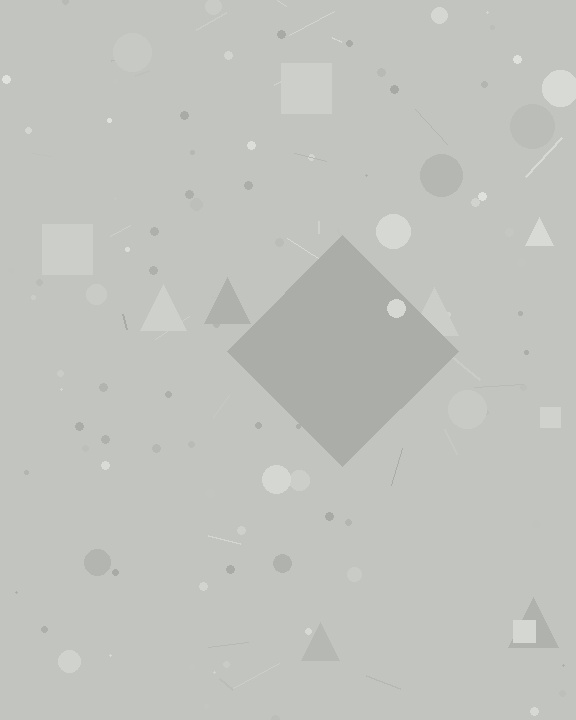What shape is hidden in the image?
A diamond is hidden in the image.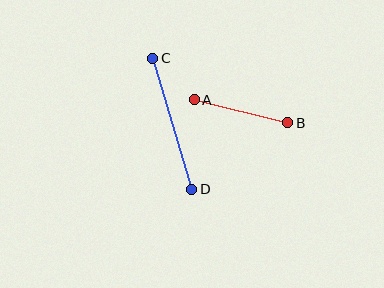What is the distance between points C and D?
The distance is approximately 137 pixels.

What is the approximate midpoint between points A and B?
The midpoint is at approximately (241, 111) pixels.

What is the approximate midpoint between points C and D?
The midpoint is at approximately (172, 124) pixels.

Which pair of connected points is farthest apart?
Points C and D are farthest apart.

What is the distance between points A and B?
The distance is approximately 96 pixels.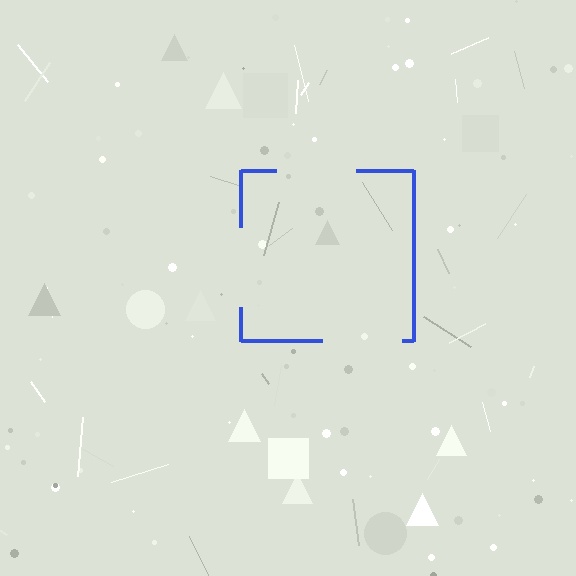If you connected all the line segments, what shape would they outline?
They would outline a square.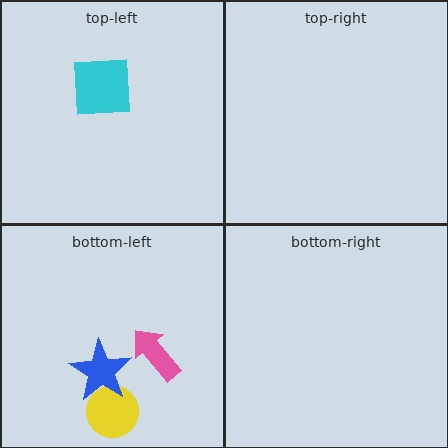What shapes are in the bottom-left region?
The pink arrow, the yellow circle, the blue star.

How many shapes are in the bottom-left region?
3.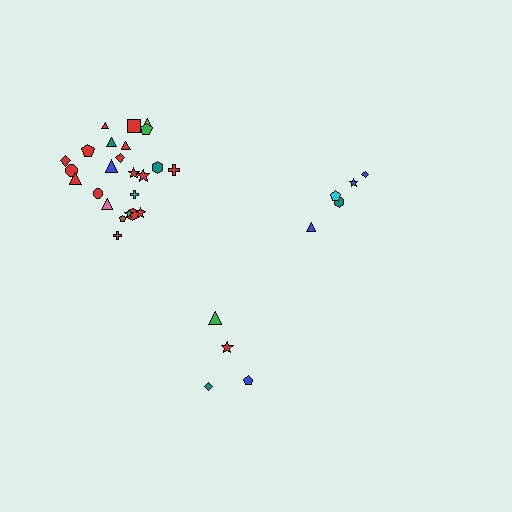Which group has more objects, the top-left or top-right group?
The top-left group.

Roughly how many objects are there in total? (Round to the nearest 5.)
Roughly 35 objects in total.